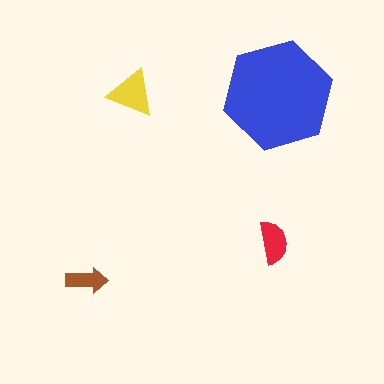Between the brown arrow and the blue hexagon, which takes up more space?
The blue hexagon.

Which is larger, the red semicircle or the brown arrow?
The red semicircle.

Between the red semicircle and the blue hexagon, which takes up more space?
The blue hexagon.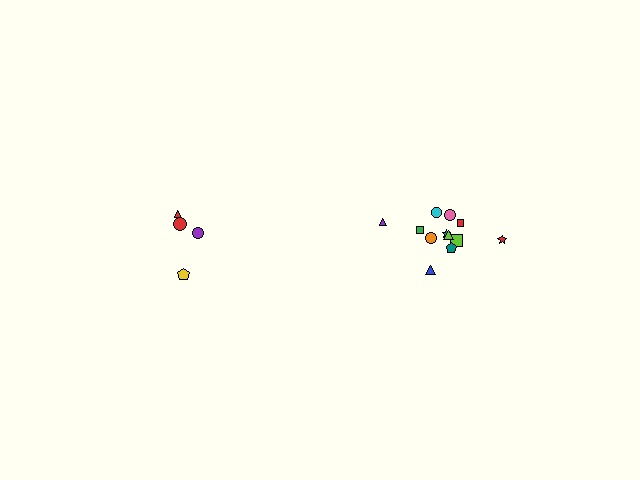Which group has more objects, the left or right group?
The right group.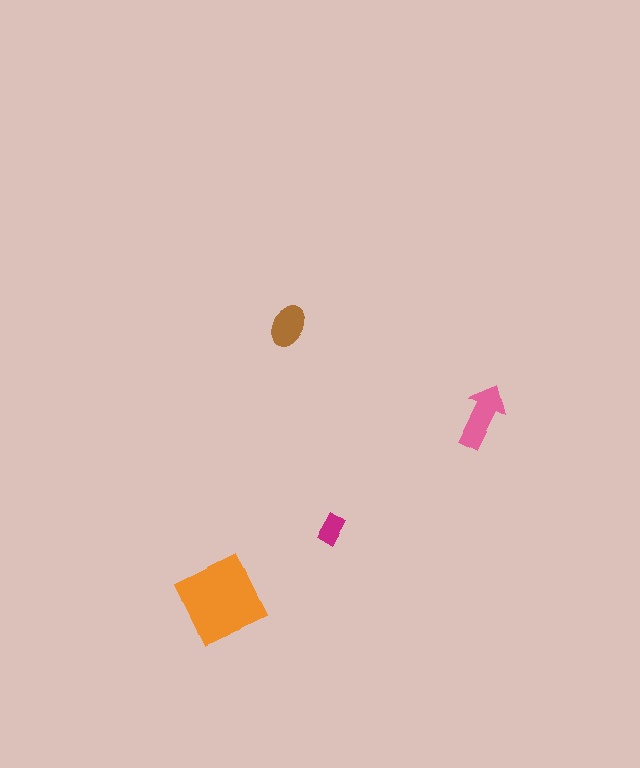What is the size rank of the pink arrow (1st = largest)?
2nd.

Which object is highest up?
The brown ellipse is topmost.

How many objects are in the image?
There are 4 objects in the image.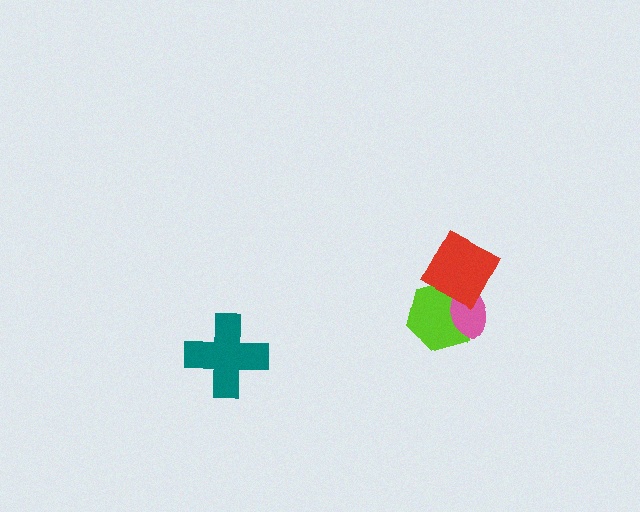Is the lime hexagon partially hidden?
Yes, it is partially covered by another shape.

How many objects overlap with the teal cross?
0 objects overlap with the teal cross.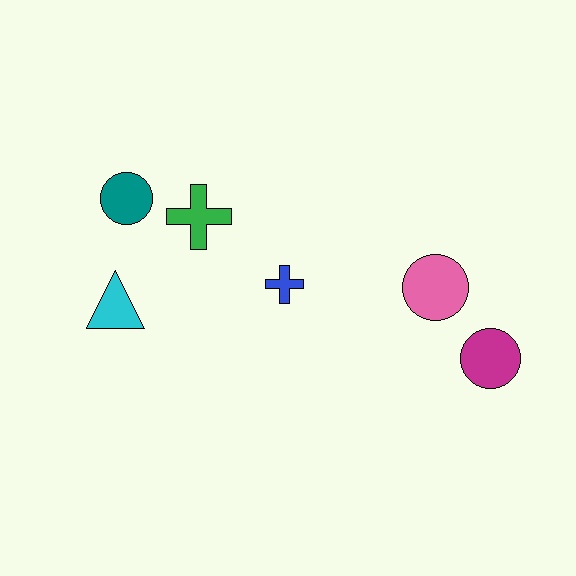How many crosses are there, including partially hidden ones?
There are 2 crosses.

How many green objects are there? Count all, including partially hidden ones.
There is 1 green object.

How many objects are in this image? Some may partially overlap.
There are 6 objects.